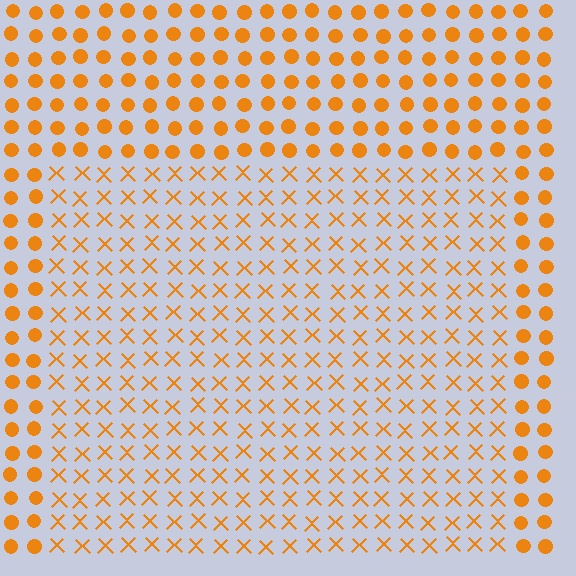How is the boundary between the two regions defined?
The boundary is defined by a change in element shape: X marks inside vs. circles outside. All elements share the same color and spacing.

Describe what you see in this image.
The image is filled with small orange elements arranged in a uniform grid. A rectangle-shaped region contains X marks, while the surrounding area contains circles. The boundary is defined purely by the change in element shape.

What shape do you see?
I see a rectangle.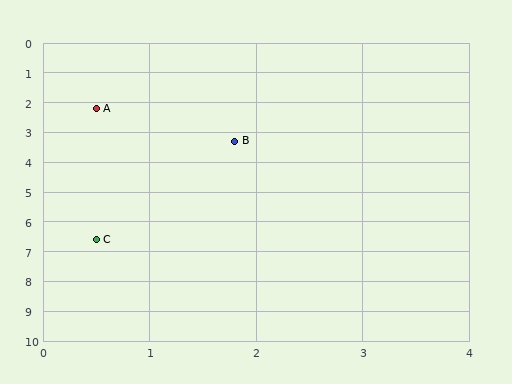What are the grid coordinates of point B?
Point B is at approximately (1.8, 3.3).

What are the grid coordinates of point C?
Point C is at approximately (0.5, 6.6).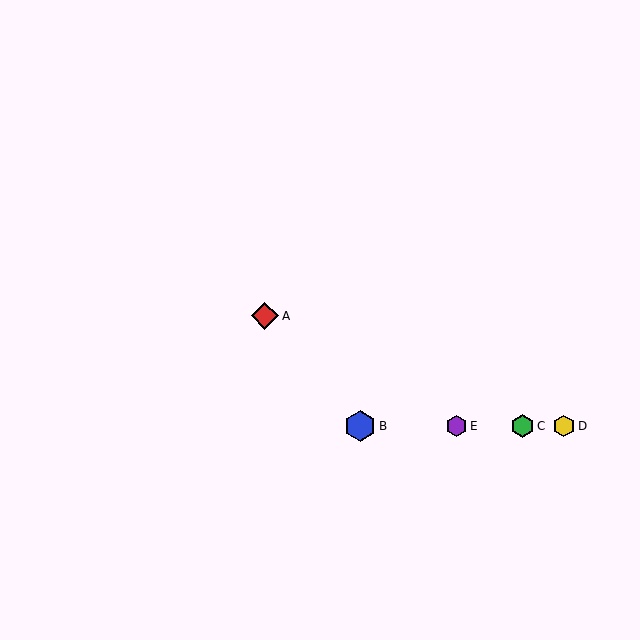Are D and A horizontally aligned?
No, D is at y≈426 and A is at y≈316.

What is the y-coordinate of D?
Object D is at y≈426.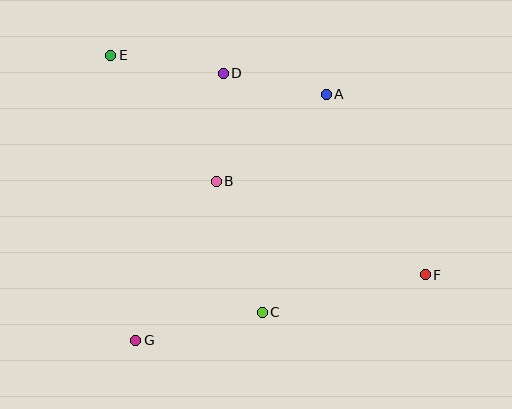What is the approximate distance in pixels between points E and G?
The distance between E and G is approximately 286 pixels.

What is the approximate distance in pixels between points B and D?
The distance between B and D is approximately 108 pixels.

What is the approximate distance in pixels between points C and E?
The distance between C and E is approximately 298 pixels.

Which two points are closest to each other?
Points A and D are closest to each other.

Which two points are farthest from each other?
Points E and F are farthest from each other.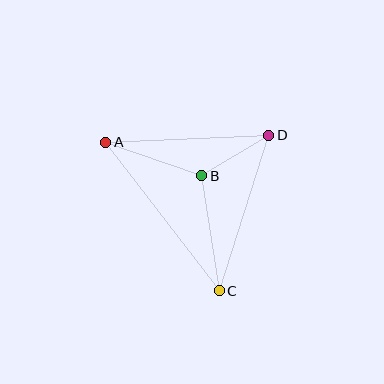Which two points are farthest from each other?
Points A and C are farthest from each other.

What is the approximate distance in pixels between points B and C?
The distance between B and C is approximately 116 pixels.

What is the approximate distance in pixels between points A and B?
The distance between A and B is approximately 102 pixels.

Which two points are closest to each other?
Points B and D are closest to each other.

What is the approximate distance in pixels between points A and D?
The distance between A and D is approximately 163 pixels.